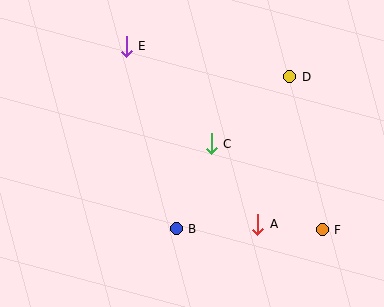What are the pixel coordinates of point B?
Point B is at (176, 229).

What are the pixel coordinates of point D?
Point D is at (290, 77).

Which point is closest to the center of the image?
Point C at (211, 144) is closest to the center.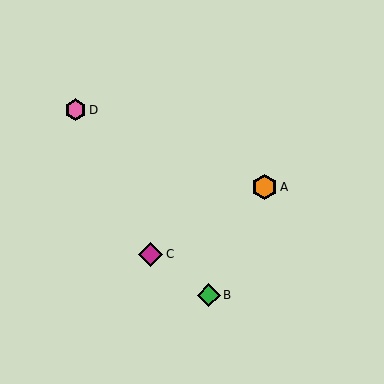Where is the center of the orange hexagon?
The center of the orange hexagon is at (265, 187).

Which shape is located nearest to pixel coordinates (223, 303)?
The green diamond (labeled B) at (209, 295) is nearest to that location.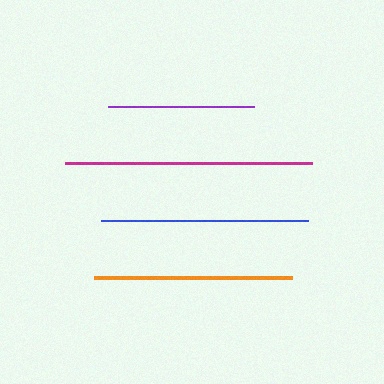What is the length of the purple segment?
The purple segment is approximately 146 pixels long.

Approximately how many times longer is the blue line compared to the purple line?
The blue line is approximately 1.4 times the length of the purple line.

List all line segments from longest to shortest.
From longest to shortest: magenta, blue, orange, purple.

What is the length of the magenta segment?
The magenta segment is approximately 247 pixels long.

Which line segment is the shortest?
The purple line is the shortest at approximately 146 pixels.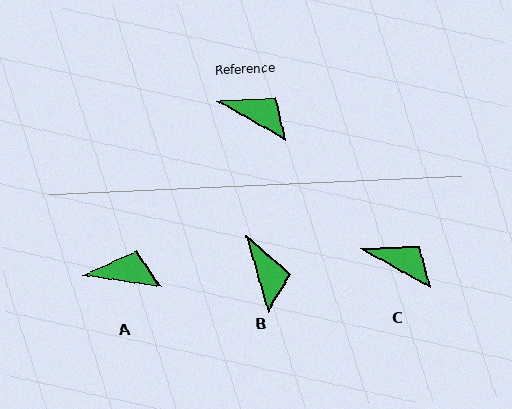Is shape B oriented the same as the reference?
No, it is off by about 44 degrees.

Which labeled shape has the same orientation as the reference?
C.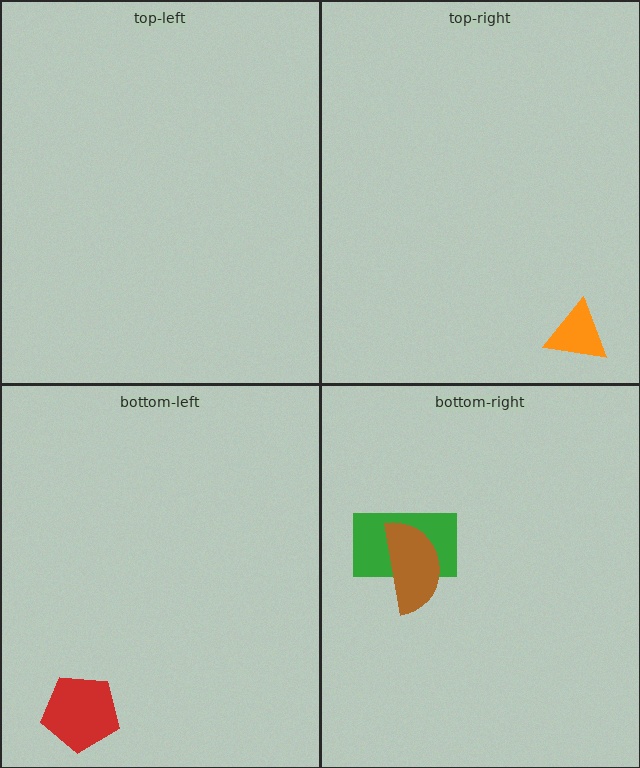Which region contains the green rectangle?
The bottom-right region.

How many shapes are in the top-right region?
1.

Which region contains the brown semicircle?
The bottom-right region.